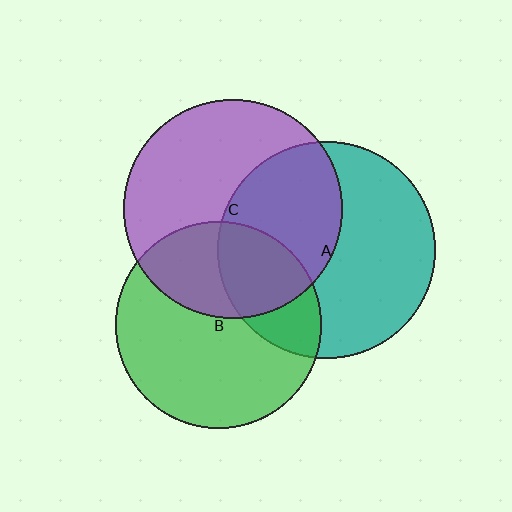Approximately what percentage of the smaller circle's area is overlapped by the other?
Approximately 35%.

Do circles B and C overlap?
Yes.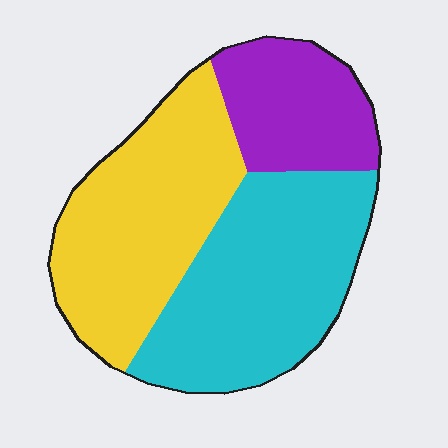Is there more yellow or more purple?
Yellow.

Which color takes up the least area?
Purple, at roughly 20%.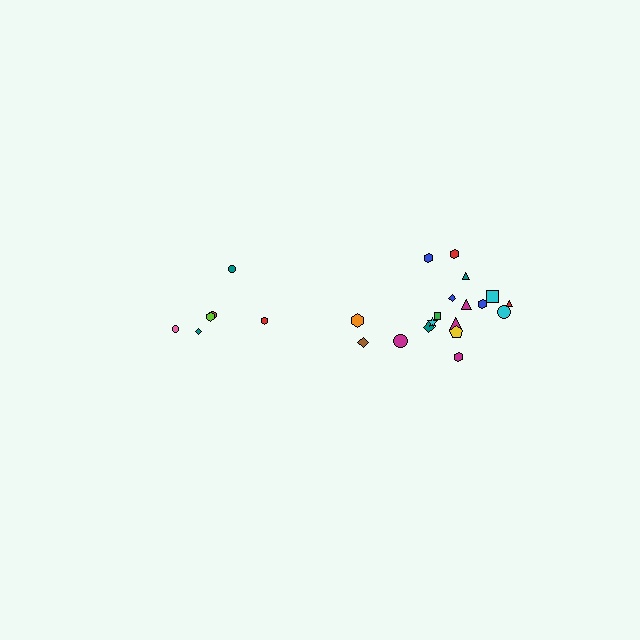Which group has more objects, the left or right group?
The right group.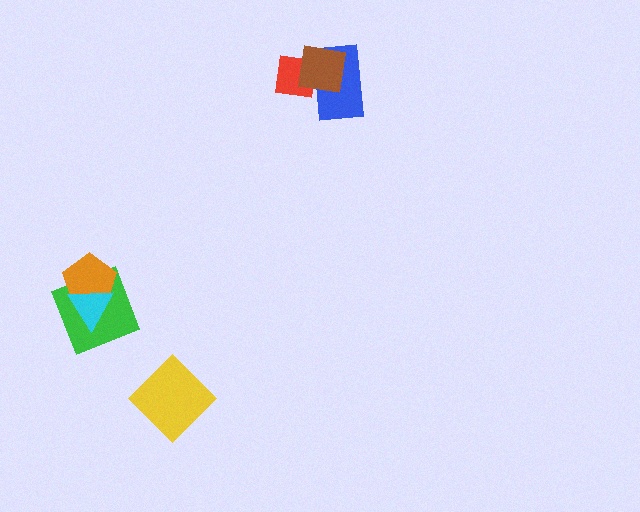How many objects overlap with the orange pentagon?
2 objects overlap with the orange pentagon.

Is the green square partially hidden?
Yes, it is partially covered by another shape.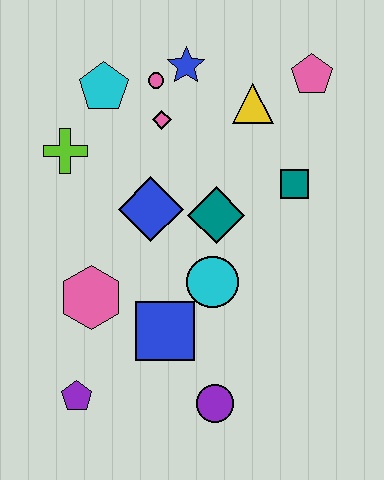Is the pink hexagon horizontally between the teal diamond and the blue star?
No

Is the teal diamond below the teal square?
Yes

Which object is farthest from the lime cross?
The purple circle is farthest from the lime cross.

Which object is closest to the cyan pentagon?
The pink circle is closest to the cyan pentagon.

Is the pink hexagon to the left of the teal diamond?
Yes